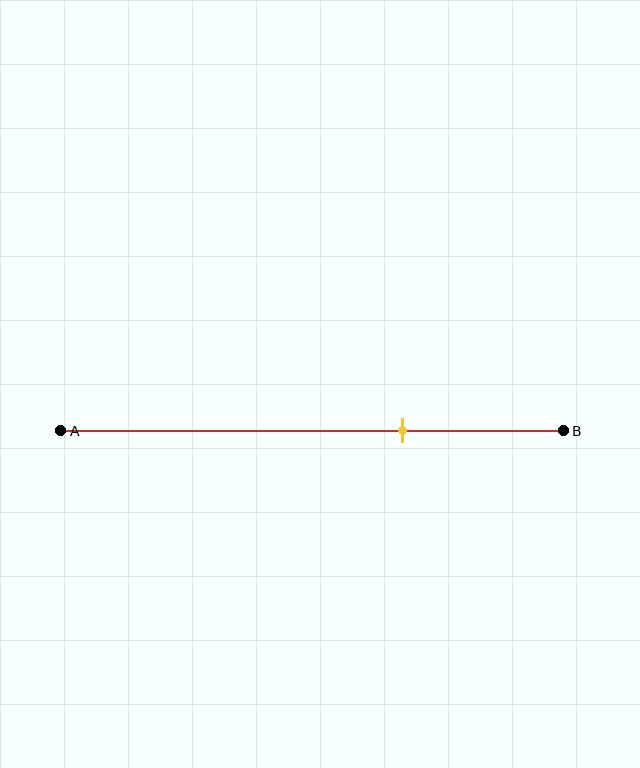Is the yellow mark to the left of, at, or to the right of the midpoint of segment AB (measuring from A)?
The yellow mark is to the right of the midpoint of segment AB.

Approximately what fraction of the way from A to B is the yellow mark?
The yellow mark is approximately 70% of the way from A to B.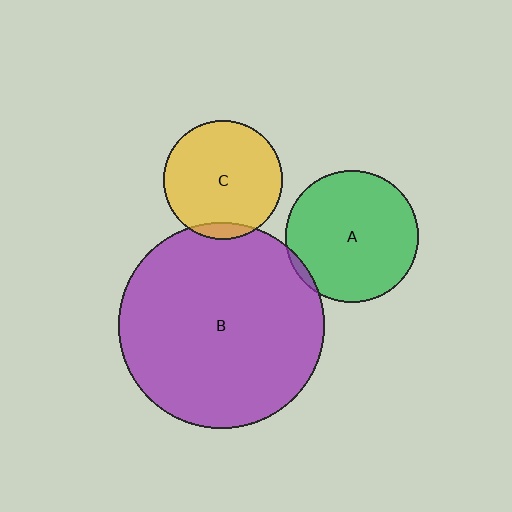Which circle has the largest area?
Circle B (purple).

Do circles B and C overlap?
Yes.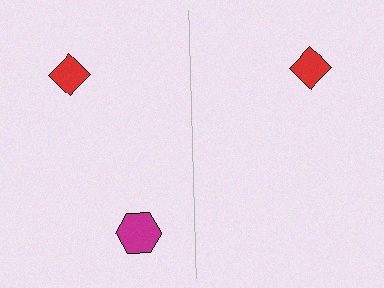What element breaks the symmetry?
A magenta hexagon is missing from the right side.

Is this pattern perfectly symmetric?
No, the pattern is not perfectly symmetric. A magenta hexagon is missing from the right side.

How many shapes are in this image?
There are 3 shapes in this image.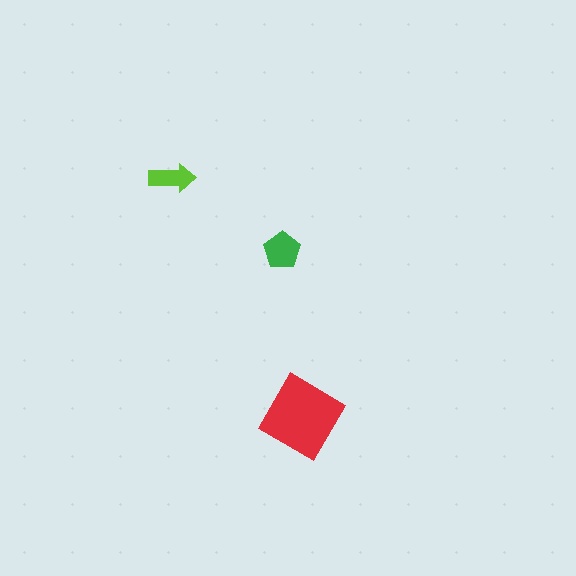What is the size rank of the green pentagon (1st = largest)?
2nd.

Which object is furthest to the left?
The lime arrow is leftmost.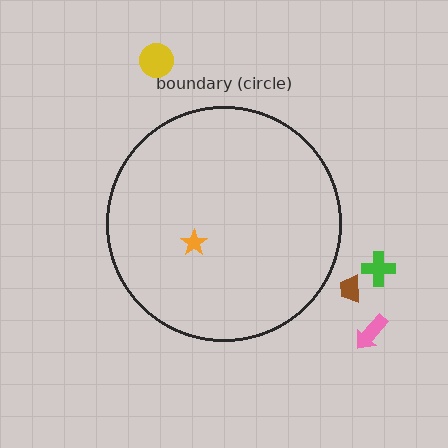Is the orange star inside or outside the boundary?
Inside.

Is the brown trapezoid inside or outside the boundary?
Outside.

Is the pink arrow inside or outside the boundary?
Outside.